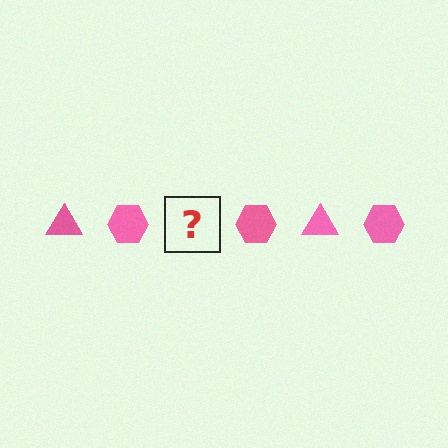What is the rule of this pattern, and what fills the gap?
The rule is that the pattern cycles through triangle, hexagon shapes in pink. The gap should be filled with a pink triangle.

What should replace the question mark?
The question mark should be replaced with a pink triangle.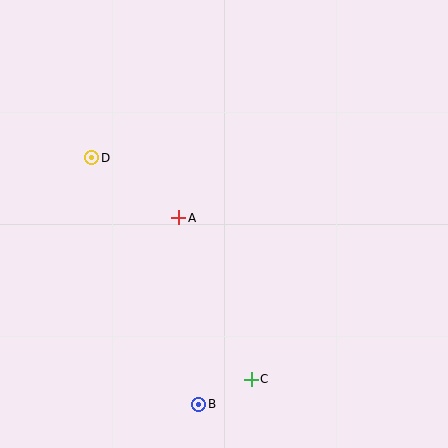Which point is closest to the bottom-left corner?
Point B is closest to the bottom-left corner.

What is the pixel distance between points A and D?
The distance between A and D is 106 pixels.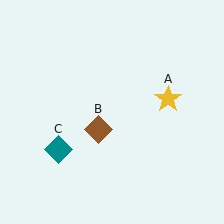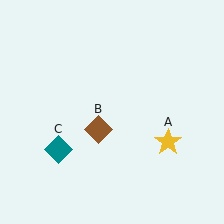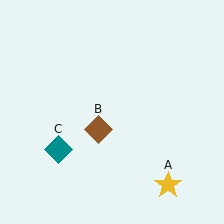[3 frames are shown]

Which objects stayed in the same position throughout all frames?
Brown diamond (object B) and teal diamond (object C) remained stationary.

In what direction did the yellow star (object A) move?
The yellow star (object A) moved down.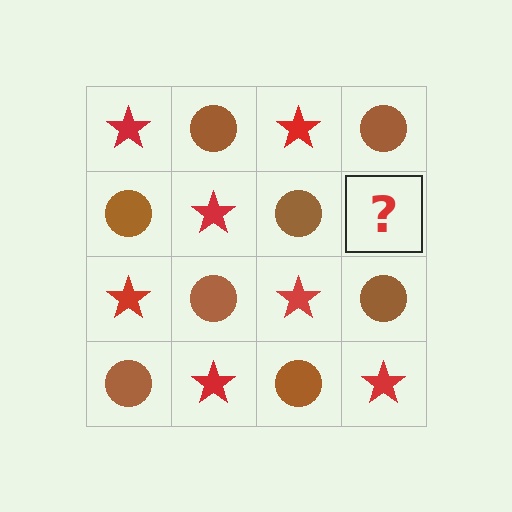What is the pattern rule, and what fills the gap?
The rule is that it alternates red star and brown circle in a checkerboard pattern. The gap should be filled with a red star.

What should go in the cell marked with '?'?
The missing cell should contain a red star.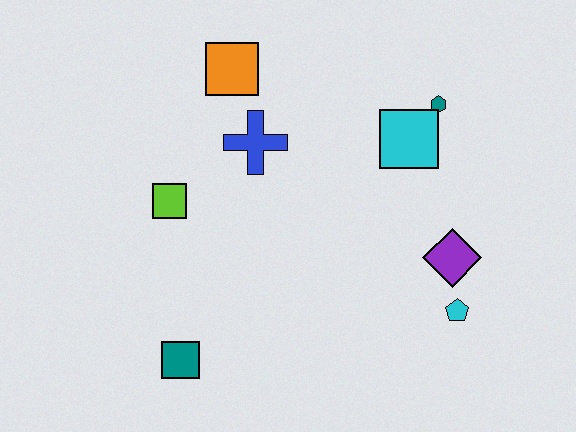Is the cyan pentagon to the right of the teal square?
Yes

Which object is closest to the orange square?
The blue cross is closest to the orange square.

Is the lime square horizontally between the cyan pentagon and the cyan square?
No